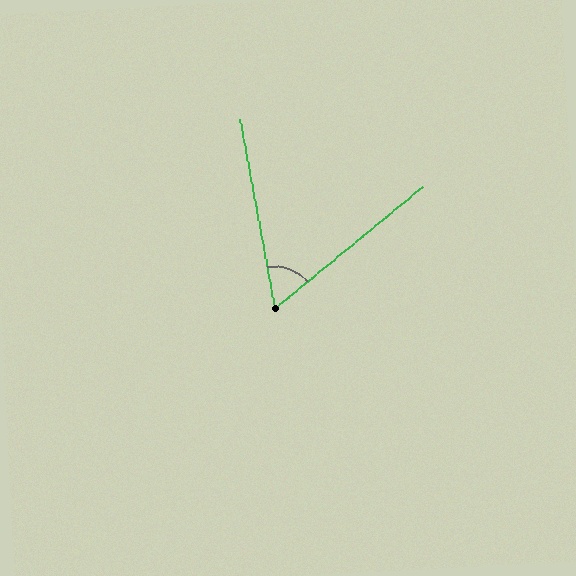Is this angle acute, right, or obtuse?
It is acute.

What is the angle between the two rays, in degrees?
Approximately 61 degrees.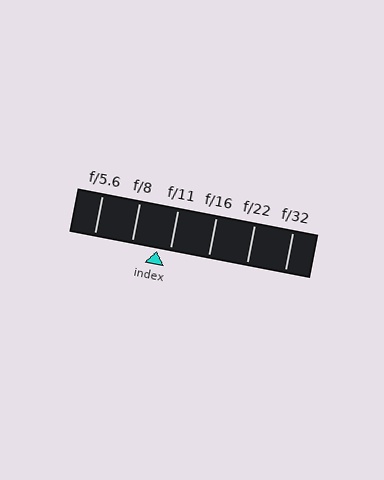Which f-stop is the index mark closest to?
The index mark is closest to f/11.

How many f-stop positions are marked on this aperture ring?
There are 6 f-stop positions marked.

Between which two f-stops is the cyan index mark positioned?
The index mark is between f/8 and f/11.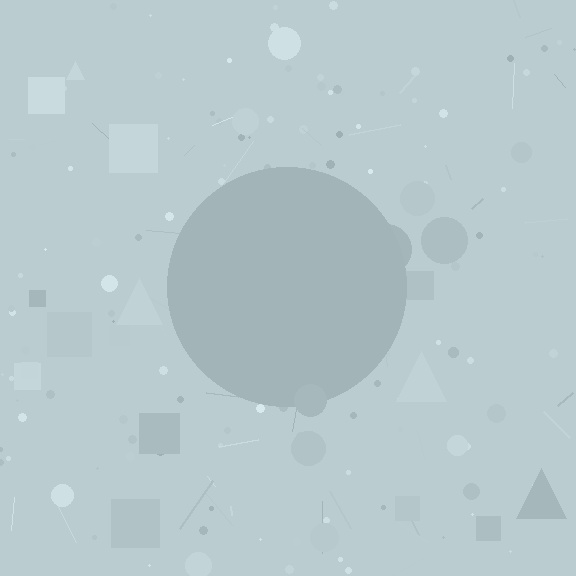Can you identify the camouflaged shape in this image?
The camouflaged shape is a circle.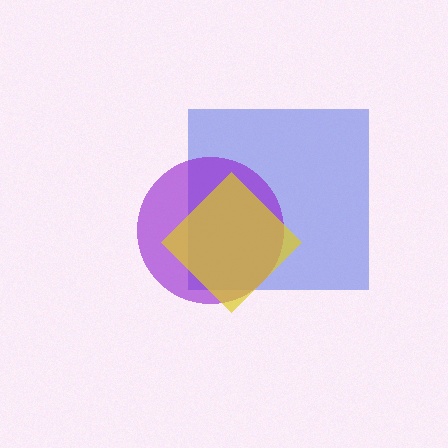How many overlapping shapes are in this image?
There are 3 overlapping shapes in the image.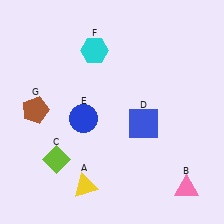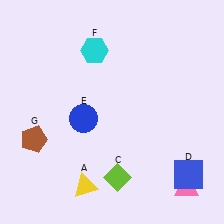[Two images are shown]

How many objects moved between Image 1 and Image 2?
3 objects moved between the two images.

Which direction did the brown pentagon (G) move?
The brown pentagon (G) moved down.